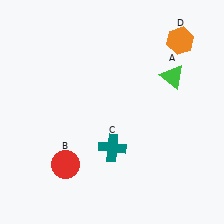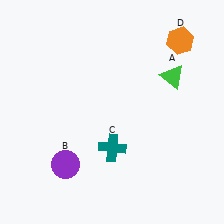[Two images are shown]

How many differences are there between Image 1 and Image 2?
There is 1 difference between the two images.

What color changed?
The circle (B) changed from red in Image 1 to purple in Image 2.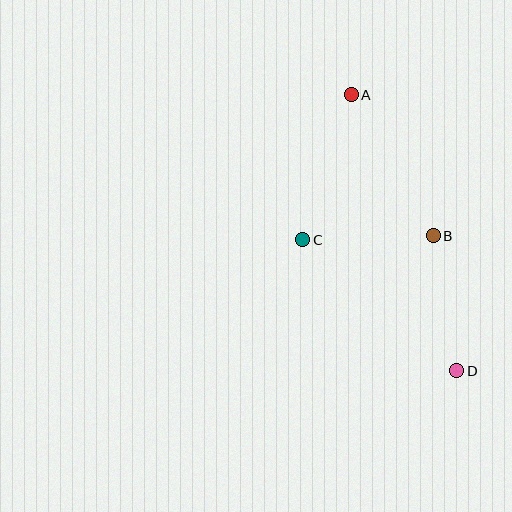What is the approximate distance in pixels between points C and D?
The distance between C and D is approximately 202 pixels.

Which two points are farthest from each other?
Points A and D are farthest from each other.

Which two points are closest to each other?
Points B and C are closest to each other.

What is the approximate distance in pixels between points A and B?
The distance between A and B is approximately 163 pixels.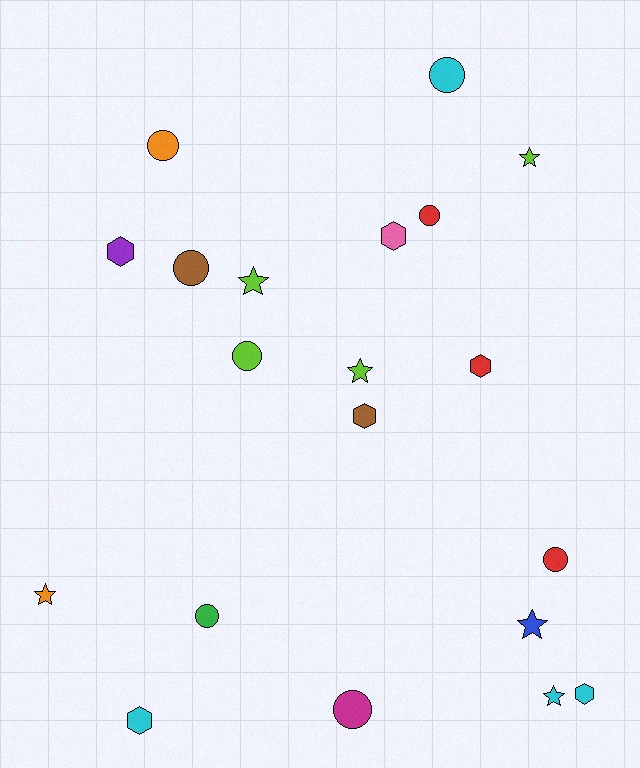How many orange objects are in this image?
There are 2 orange objects.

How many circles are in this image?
There are 8 circles.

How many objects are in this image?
There are 20 objects.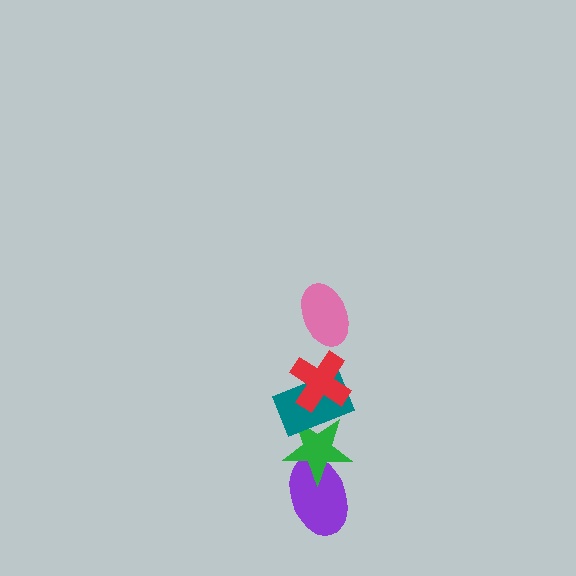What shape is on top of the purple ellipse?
The green star is on top of the purple ellipse.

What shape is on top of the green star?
The teal rectangle is on top of the green star.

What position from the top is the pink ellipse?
The pink ellipse is 1st from the top.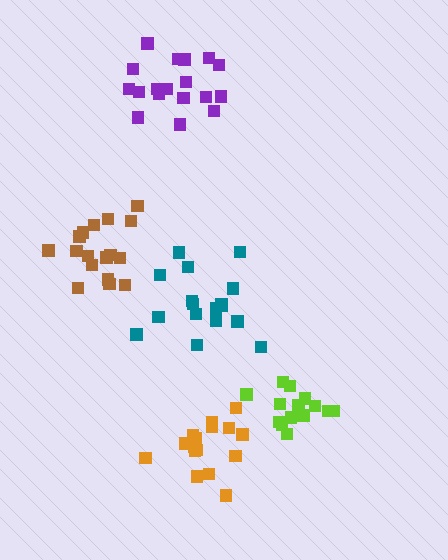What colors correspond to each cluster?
The clusters are colored: orange, brown, lime, teal, purple.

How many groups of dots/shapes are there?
There are 5 groups.